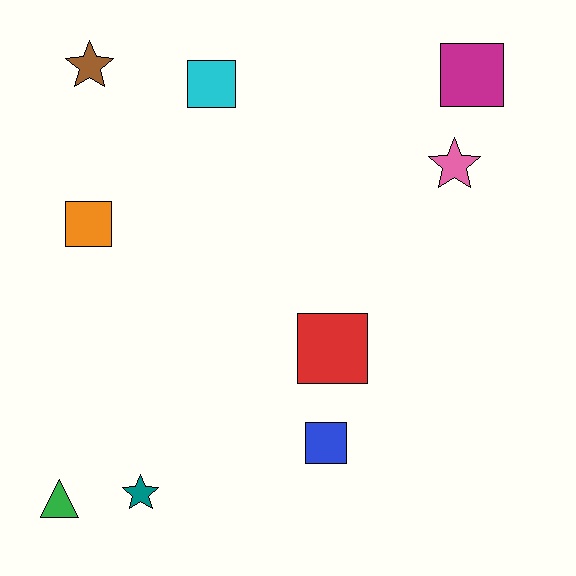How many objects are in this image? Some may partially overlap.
There are 9 objects.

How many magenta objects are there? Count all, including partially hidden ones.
There is 1 magenta object.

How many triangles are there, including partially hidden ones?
There is 1 triangle.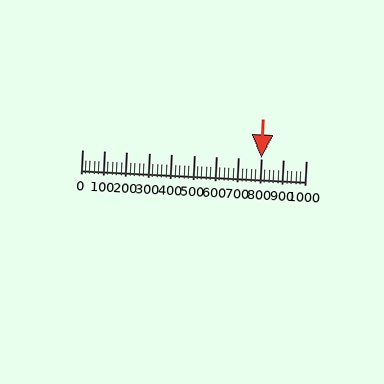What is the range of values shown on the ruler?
The ruler shows values from 0 to 1000.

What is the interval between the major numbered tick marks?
The major tick marks are spaced 100 units apart.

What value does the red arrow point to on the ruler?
The red arrow points to approximately 800.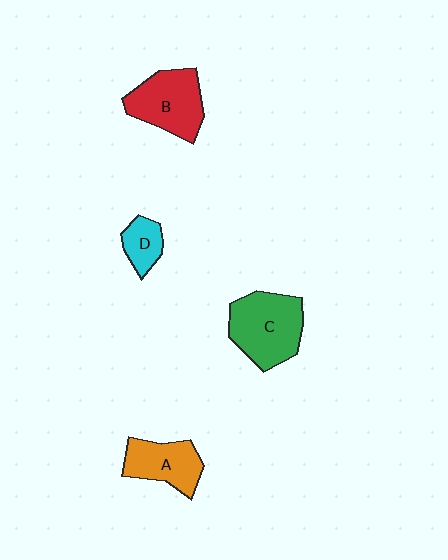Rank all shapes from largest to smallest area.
From largest to smallest: C (green), B (red), A (orange), D (cyan).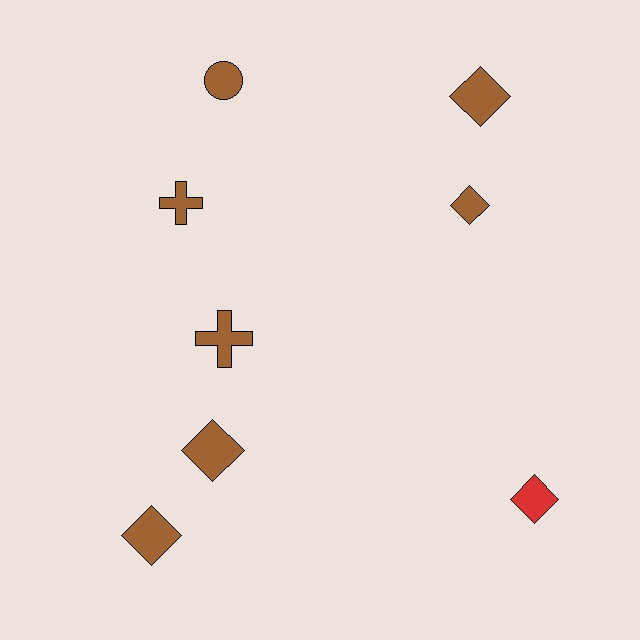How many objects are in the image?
There are 8 objects.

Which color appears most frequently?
Brown, with 7 objects.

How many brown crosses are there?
There are 2 brown crosses.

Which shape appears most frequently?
Diamond, with 5 objects.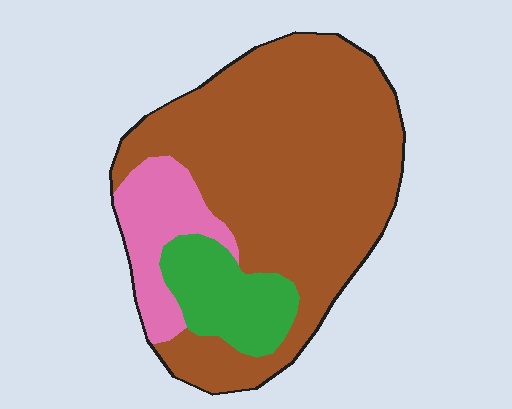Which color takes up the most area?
Brown, at roughly 70%.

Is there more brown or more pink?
Brown.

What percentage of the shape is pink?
Pink covers around 15% of the shape.